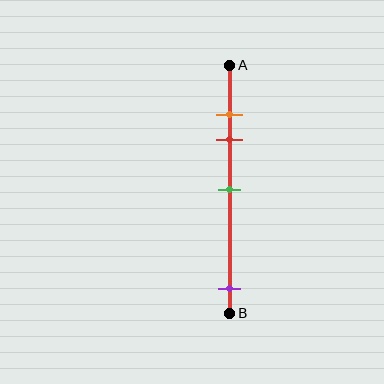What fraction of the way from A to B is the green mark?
The green mark is approximately 50% (0.5) of the way from A to B.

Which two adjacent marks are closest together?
The orange and red marks are the closest adjacent pair.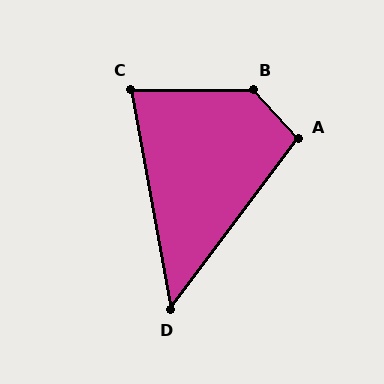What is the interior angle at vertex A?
Approximately 100 degrees (obtuse).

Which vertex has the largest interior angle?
B, at approximately 133 degrees.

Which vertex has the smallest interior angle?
D, at approximately 47 degrees.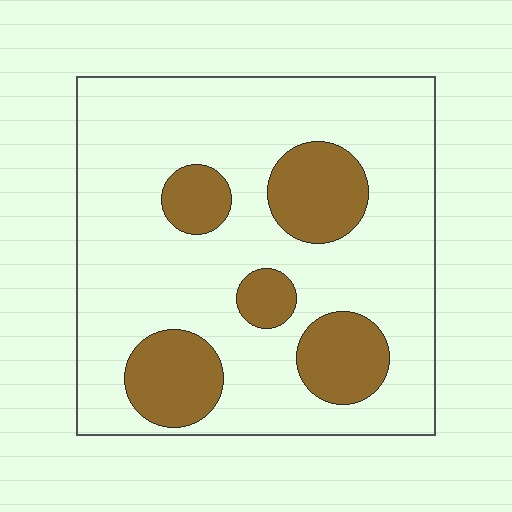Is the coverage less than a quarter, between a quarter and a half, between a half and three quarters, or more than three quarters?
Less than a quarter.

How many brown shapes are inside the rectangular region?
5.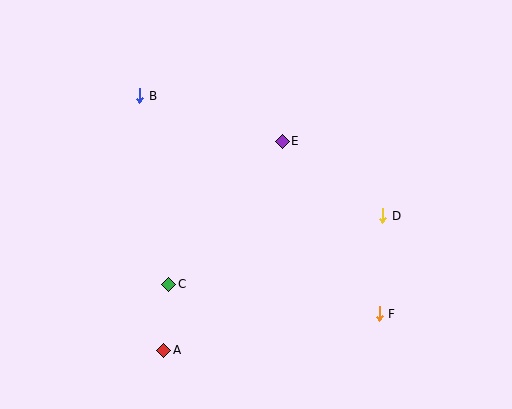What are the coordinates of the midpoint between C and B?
The midpoint between C and B is at (154, 190).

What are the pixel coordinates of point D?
Point D is at (383, 216).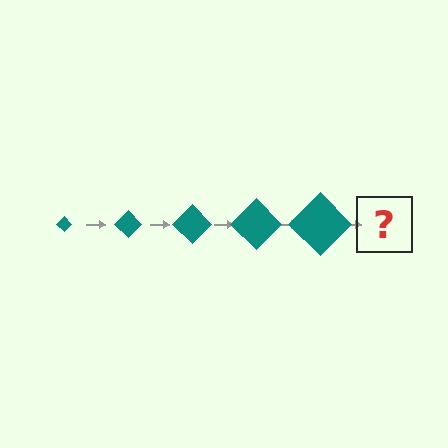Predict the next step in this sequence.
The next step is a teal diamond, larger than the previous one.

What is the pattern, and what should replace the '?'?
The pattern is that the diamond gets progressively larger each step. The '?' should be a teal diamond, larger than the previous one.